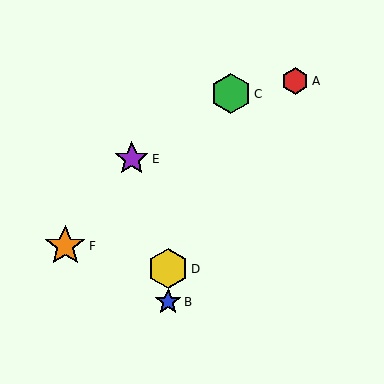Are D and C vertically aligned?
No, D is at x≈168 and C is at x≈231.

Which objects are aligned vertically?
Objects B, D are aligned vertically.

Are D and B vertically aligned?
Yes, both are at x≈168.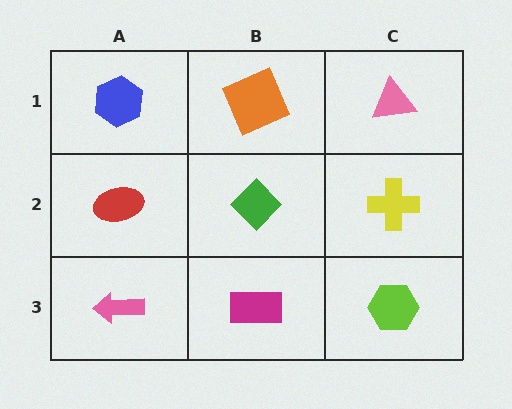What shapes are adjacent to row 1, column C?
A yellow cross (row 2, column C), an orange square (row 1, column B).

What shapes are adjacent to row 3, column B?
A green diamond (row 2, column B), a pink arrow (row 3, column A), a lime hexagon (row 3, column C).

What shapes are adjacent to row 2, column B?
An orange square (row 1, column B), a magenta rectangle (row 3, column B), a red ellipse (row 2, column A), a yellow cross (row 2, column C).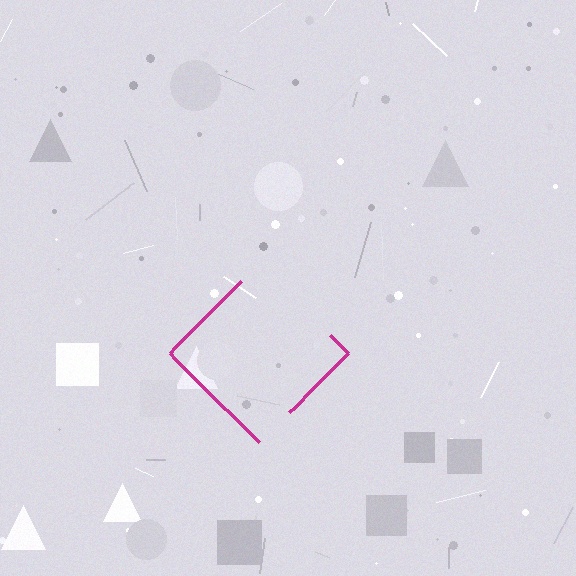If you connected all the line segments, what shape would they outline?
They would outline a diamond.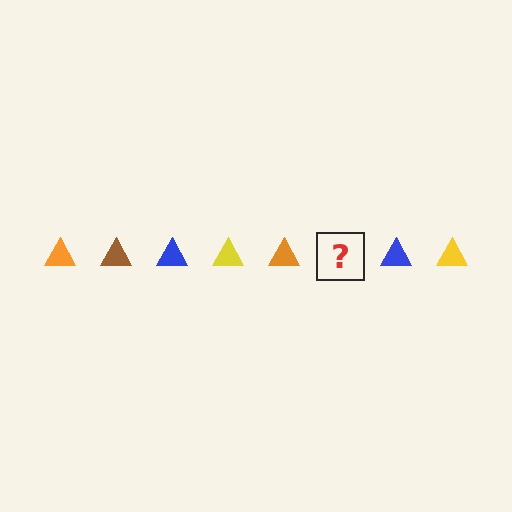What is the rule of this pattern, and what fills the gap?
The rule is that the pattern cycles through orange, brown, blue, yellow triangles. The gap should be filled with a brown triangle.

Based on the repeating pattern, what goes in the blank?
The blank should be a brown triangle.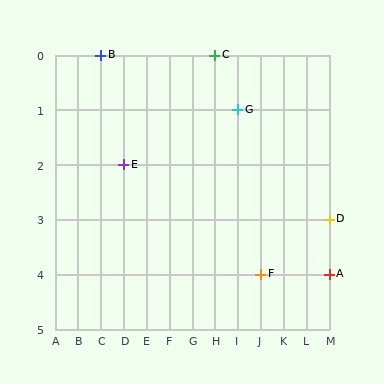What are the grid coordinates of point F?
Point F is at grid coordinates (J, 4).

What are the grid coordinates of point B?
Point B is at grid coordinates (C, 0).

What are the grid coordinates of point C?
Point C is at grid coordinates (H, 0).